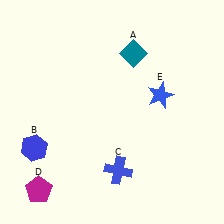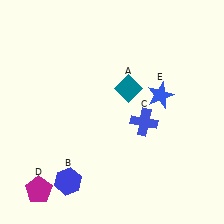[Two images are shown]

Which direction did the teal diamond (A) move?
The teal diamond (A) moved down.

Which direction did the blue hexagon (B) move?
The blue hexagon (B) moved right.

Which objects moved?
The objects that moved are: the teal diamond (A), the blue hexagon (B), the blue cross (C).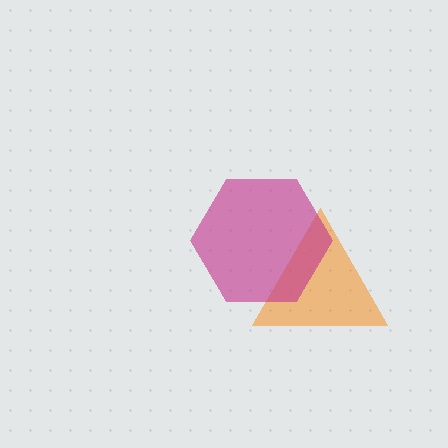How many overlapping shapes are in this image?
There are 2 overlapping shapes in the image.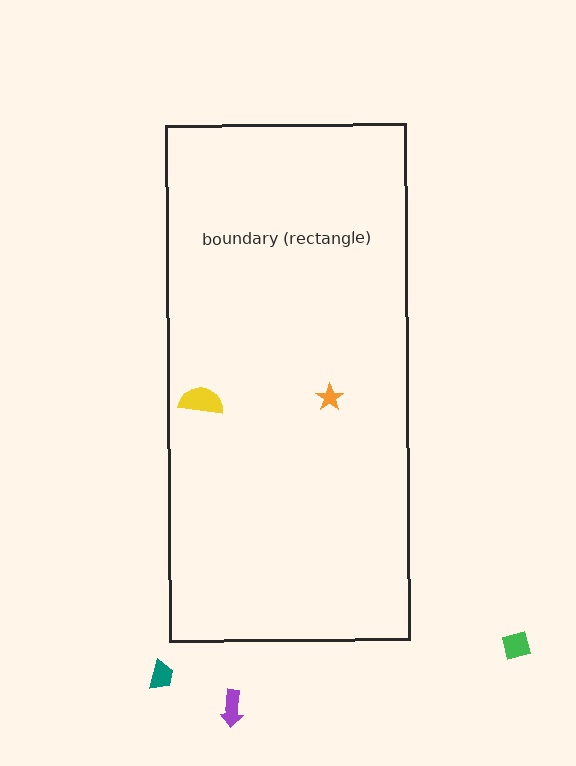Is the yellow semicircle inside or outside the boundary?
Inside.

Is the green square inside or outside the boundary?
Outside.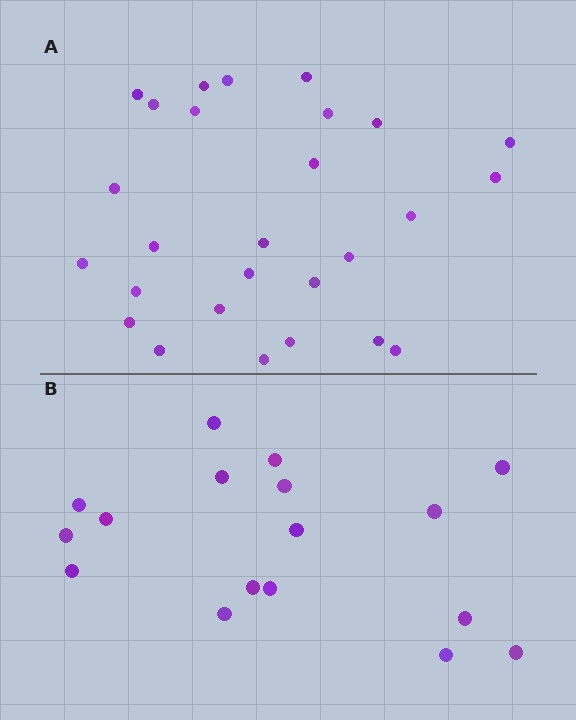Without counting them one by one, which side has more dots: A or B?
Region A (the top region) has more dots.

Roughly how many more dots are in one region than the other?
Region A has roughly 10 or so more dots than region B.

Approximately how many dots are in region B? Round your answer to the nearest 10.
About 20 dots. (The exact count is 17, which rounds to 20.)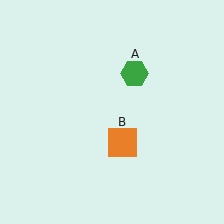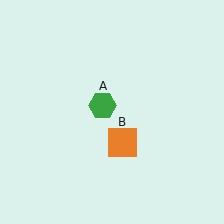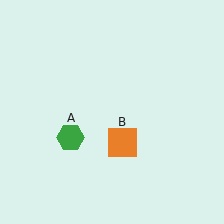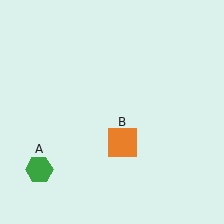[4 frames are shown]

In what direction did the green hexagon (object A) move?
The green hexagon (object A) moved down and to the left.